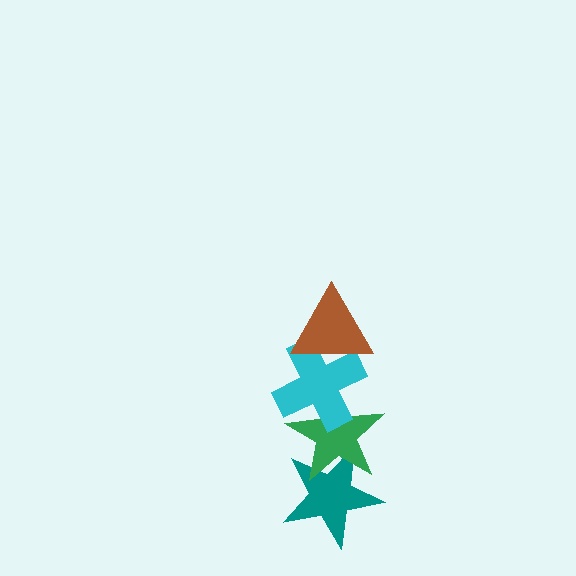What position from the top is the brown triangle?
The brown triangle is 1st from the top.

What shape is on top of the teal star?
The green star is on top of the teal star.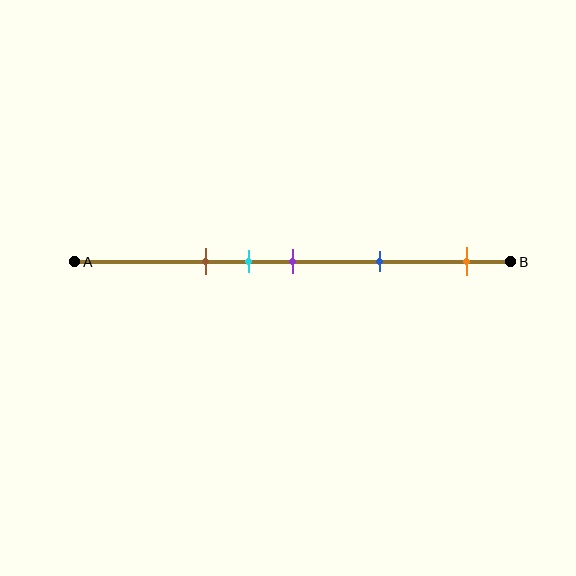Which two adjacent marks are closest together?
The cyan and purple marks are the closest adjacent pair.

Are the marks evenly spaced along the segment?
No, the marks are not evenly spaced.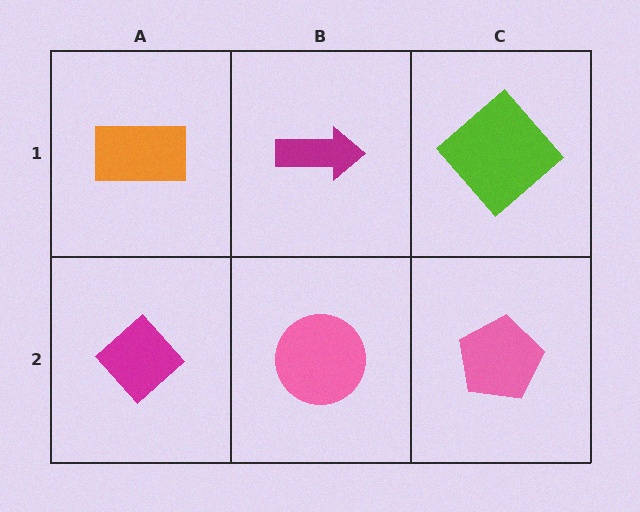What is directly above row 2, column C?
A lime diamond.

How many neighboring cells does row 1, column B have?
3.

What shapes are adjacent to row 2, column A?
An orange rectangle (row 1, column A), a pink circle (row 2, column B).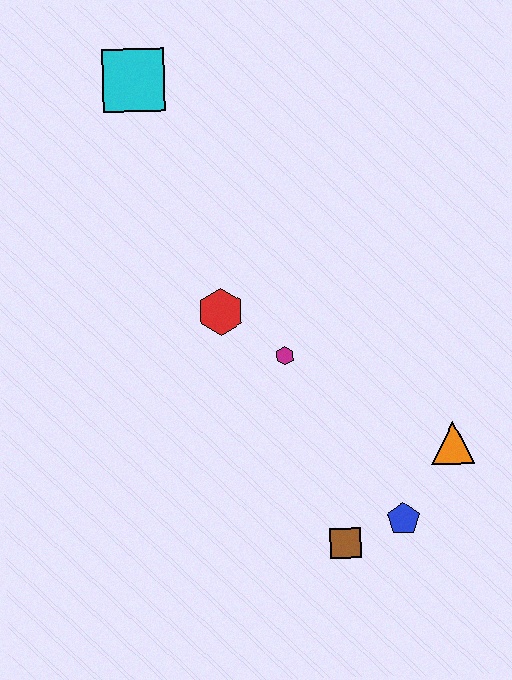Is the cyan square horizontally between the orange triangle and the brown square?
No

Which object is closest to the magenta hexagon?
The red hexagon is closest to the magenta hexagon.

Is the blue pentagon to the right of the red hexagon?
Yes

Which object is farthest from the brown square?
The cyan square is farthest from the brown square.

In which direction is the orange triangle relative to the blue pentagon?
The orange triangle is above the blue pentagon.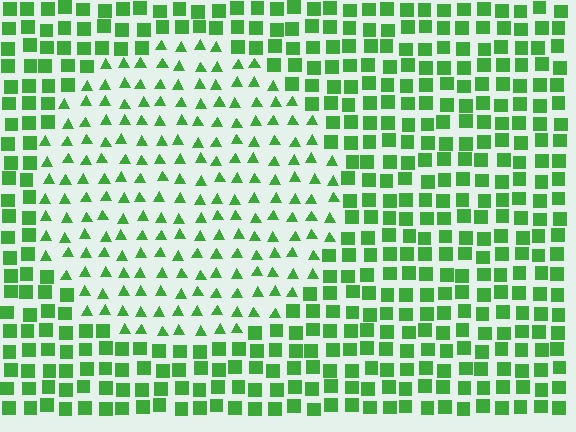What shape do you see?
I see a circle.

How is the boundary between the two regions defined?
The boundary is defined by a change in element shape: triangles inside vs. squares outside. All elements share the same color and spacing.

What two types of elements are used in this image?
The image uses triangles inside the circle region and squares outside it.